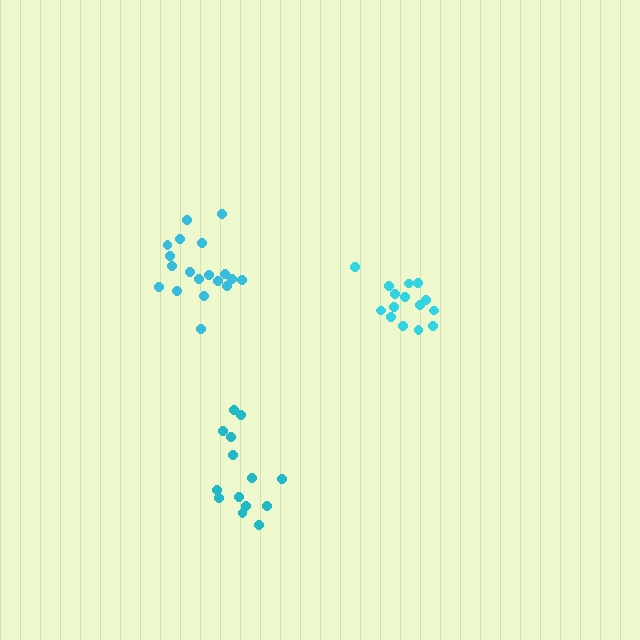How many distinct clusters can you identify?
There are 3 distinct clusters.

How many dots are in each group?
Group 1: 15 dots, Group 2: 14 dots, Group 3: 19 dots (48 total).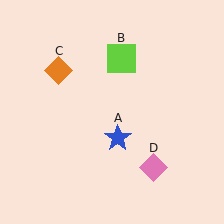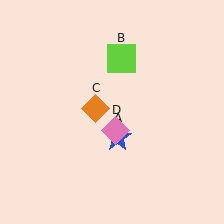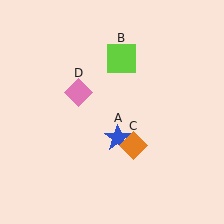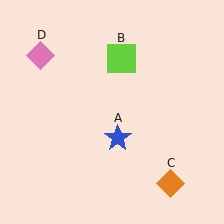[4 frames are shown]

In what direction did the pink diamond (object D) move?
The pink diamond (object D) moved up and to the left.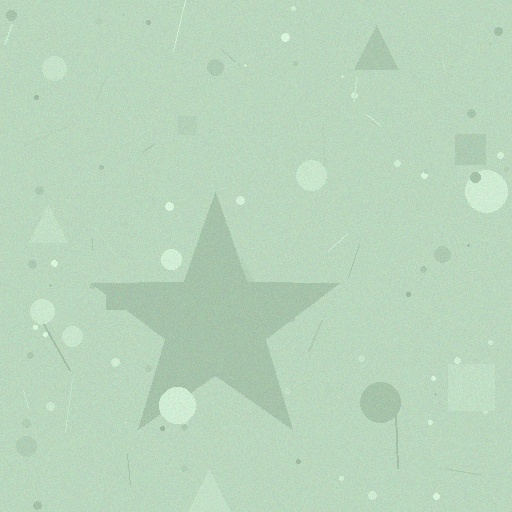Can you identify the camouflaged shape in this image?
The camouflaged shape is a star.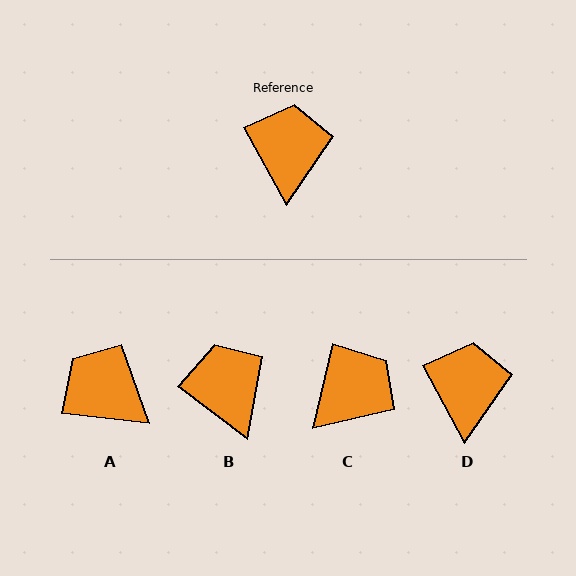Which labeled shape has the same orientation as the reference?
D.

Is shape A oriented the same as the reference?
No, it is off by about 55 degrees.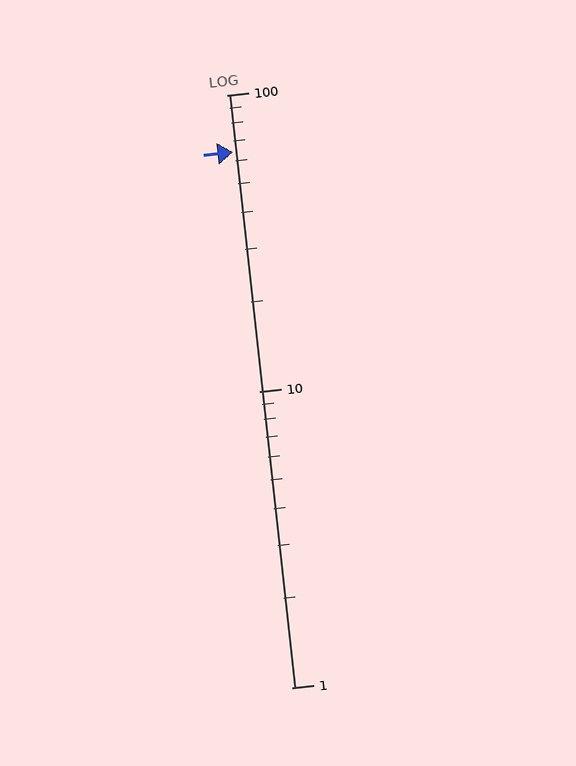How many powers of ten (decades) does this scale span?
The scale spans 2 decades, from 1 to 100.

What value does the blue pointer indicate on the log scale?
The pointer indicates approximately 64.